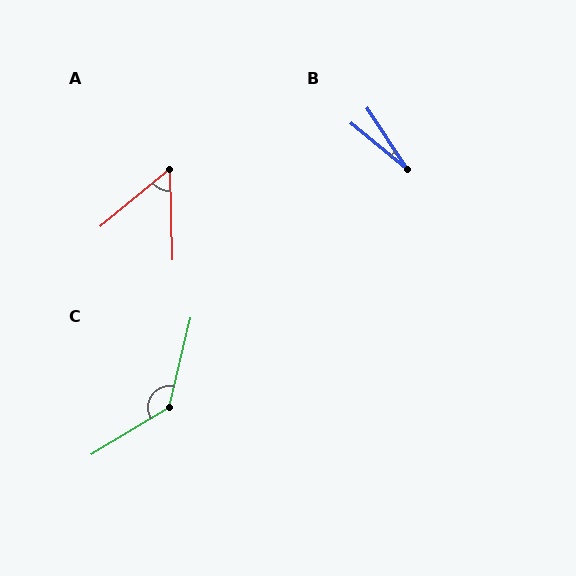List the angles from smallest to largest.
B (17°), A (52°), C (134°).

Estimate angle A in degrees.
Approximately 52 degrees.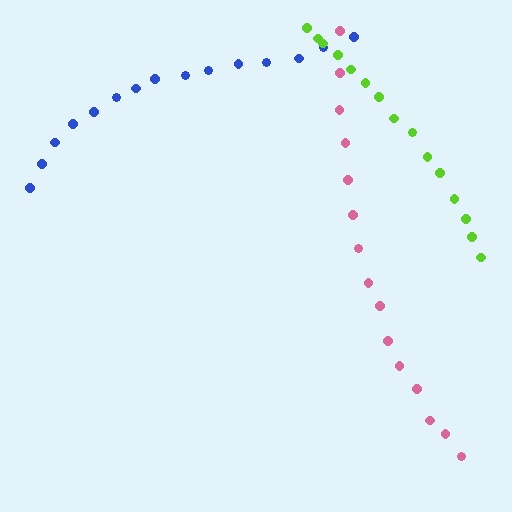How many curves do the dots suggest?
There are 3 distinct paths.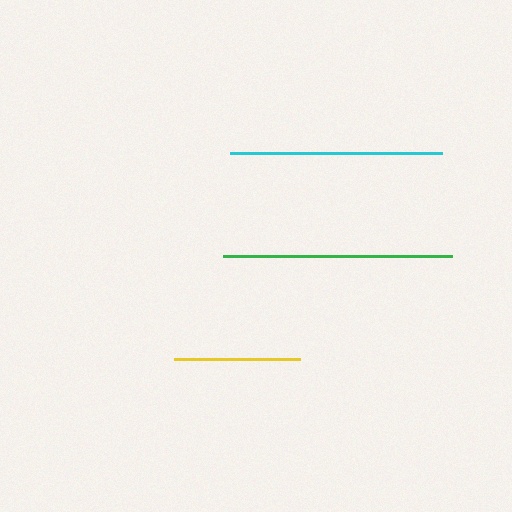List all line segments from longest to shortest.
From longest to shortest: green, cyan, yellow.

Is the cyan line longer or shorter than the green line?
The green line is longer than the cyan line.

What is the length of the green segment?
The green segment is approximately 229 pixels long.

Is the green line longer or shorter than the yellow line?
The green line is longer than the yellow line.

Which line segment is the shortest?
The yellow line is the shortest at approximately 126 pixels.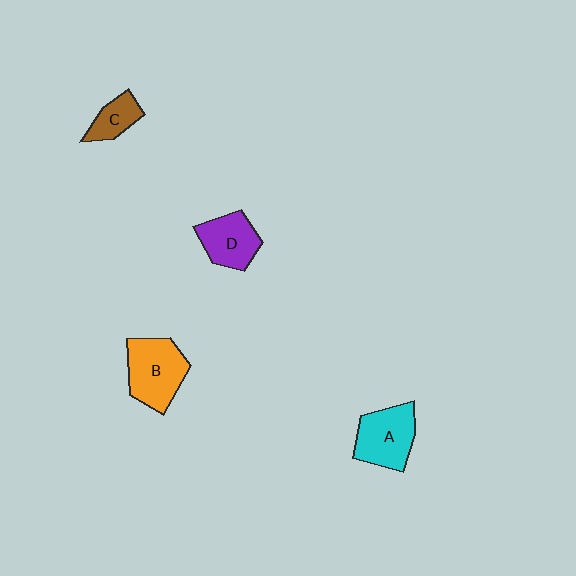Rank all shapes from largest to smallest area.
From largest to smallest: B (orange), A (cyan), D (purple), C (brown).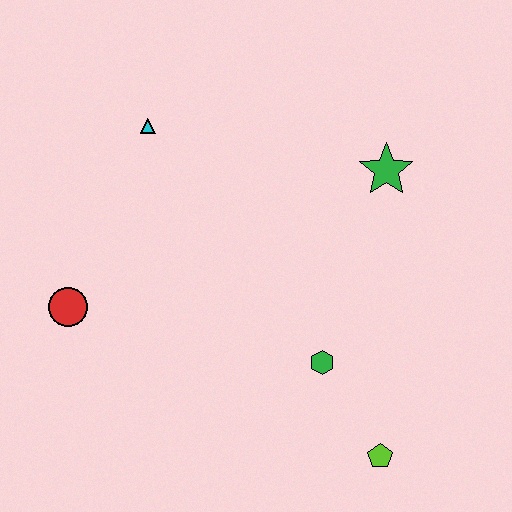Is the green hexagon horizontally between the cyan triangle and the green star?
Yes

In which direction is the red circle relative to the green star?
The red circle is to the left of the green star.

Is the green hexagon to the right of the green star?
No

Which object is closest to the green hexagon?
The lime pentagon is closest to the green hexagon.